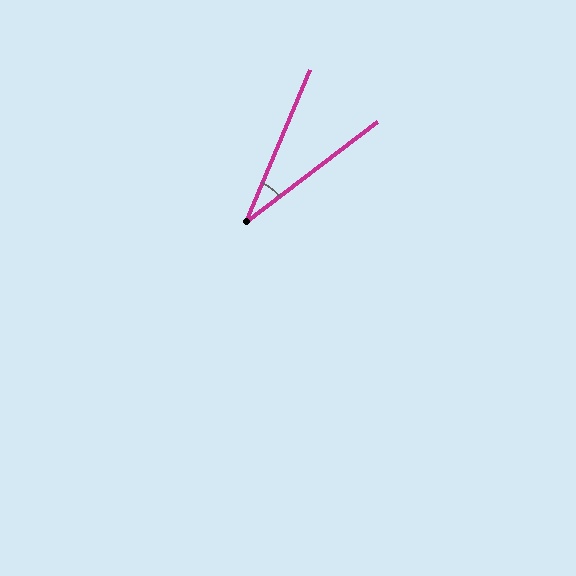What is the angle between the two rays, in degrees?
Approximately 30 degrees.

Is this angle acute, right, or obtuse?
It is acute.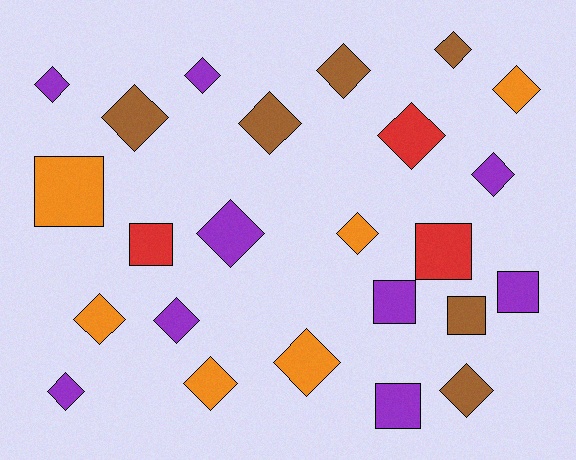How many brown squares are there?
There is 1 brown square.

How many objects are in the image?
There are 24 objects.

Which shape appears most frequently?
Diamond, with 17 objects.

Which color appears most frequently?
Purple, with 9 objects.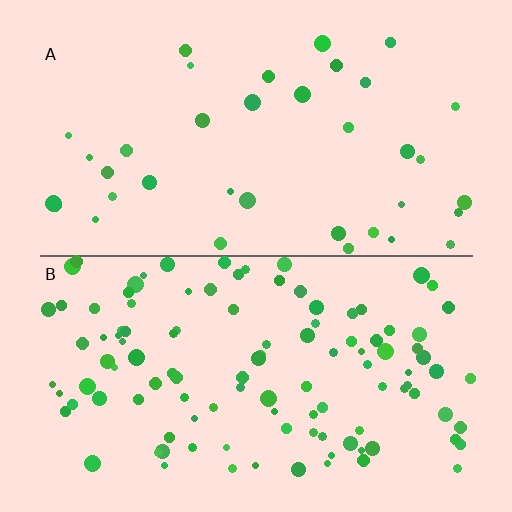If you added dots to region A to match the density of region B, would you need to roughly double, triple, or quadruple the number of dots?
Approximately triple.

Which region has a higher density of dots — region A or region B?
B (the bottom).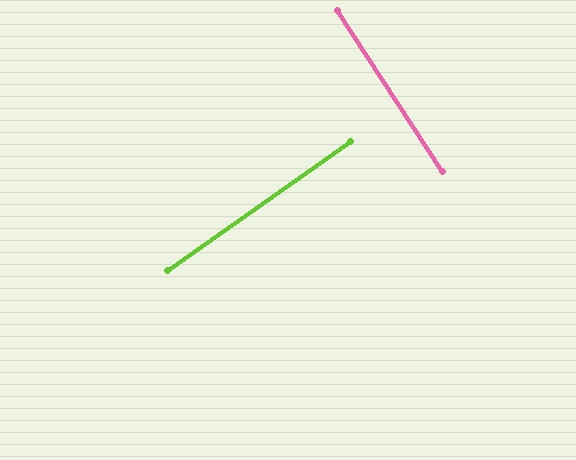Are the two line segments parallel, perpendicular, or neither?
Perpendicular — they meet at approximately 88°.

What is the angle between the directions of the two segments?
Approximately 88 degrees.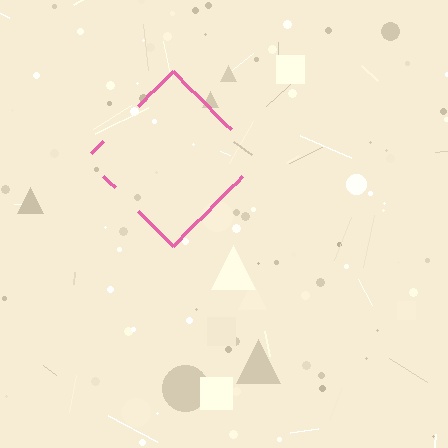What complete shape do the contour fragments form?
The contour fragments form a diamond.